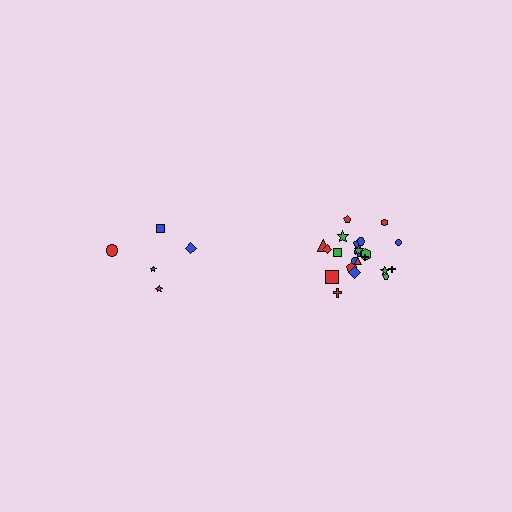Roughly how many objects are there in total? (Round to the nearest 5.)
Roughly 25 objects in total.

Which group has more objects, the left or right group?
The right group.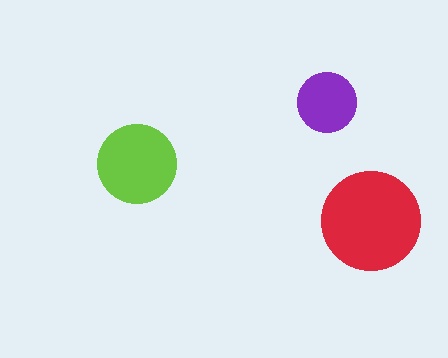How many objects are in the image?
There are 3 objects in the image.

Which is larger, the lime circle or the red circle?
The red one.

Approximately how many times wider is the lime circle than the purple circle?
About 1.5 times wider.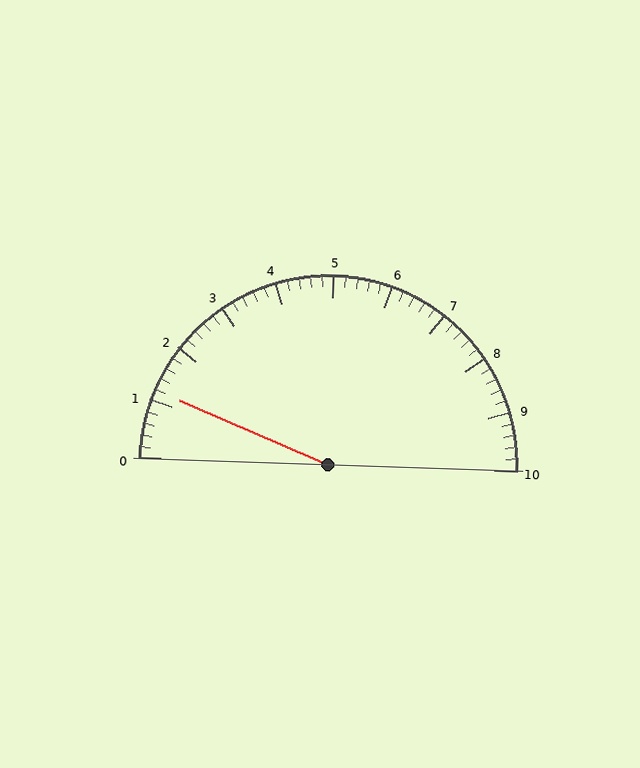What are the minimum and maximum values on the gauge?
The gauge ranges from 0 to 10.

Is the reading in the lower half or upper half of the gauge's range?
The reading is in the lower half of the range (0 to 10).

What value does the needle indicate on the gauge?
The needle indicates approximately 1.2.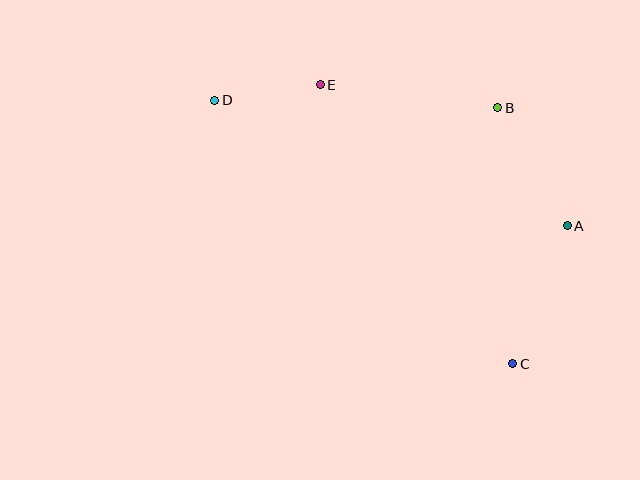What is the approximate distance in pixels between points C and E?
The distance between C and E is approximately 339 pixels.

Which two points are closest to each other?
Points D and E are closest to each other.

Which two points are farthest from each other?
Points C and D are farthest from each other.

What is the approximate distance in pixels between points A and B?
The distance between A and B is approximately 137 pixels.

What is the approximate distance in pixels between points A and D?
The distance between A and D is approximately 374 pixels.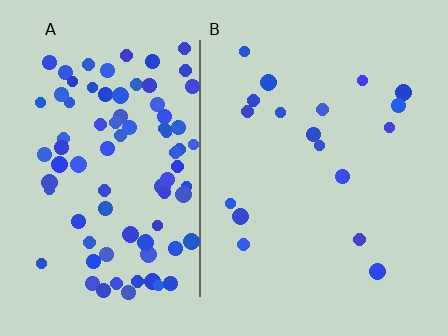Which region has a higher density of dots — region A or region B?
A (the left).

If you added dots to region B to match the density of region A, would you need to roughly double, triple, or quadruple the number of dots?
Approximately quadruple.